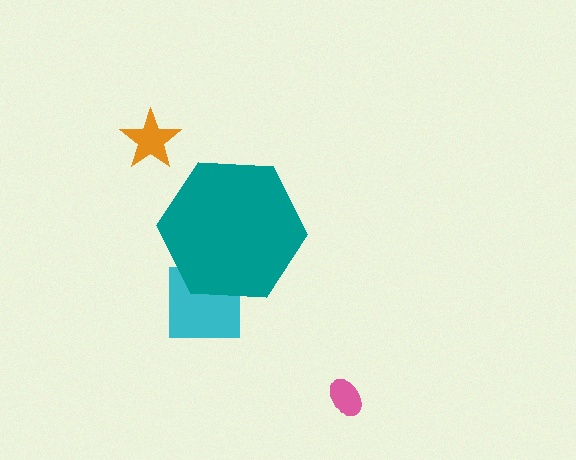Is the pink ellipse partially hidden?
No, the pink ellipse is fully visible.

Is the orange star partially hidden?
No, the orange star is fully visible.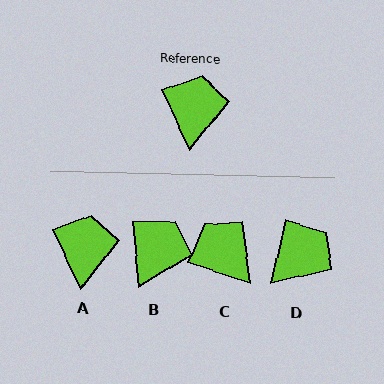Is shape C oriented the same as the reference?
No, it is off by about 46 degrees.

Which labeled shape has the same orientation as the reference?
A.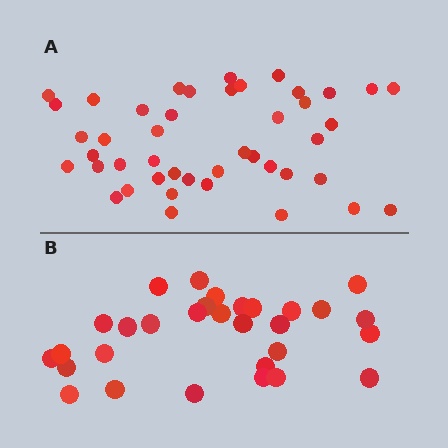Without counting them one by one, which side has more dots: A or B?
Region A (the top region) has more dots.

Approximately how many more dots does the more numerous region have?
Region A has approximately 15 more dots than region B.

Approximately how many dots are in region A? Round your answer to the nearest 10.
About 40 dots. (The exact count is 44, which rounds to 40.)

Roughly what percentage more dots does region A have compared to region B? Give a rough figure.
About 45% more.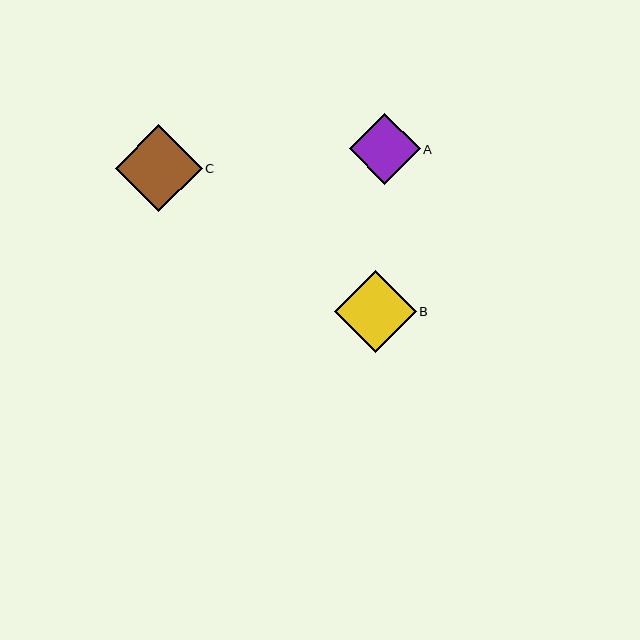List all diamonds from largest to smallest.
From largest to smallest: C, B, A.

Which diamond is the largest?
Diamond C is the largest with a size of approximately 87 pixels.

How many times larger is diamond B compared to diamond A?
Diamond B is approximately 1.2 times the size of diamond A.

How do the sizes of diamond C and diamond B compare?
Diamond C and diamond B are approximately the same size.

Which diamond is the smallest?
Diamond A is the smallest with a size of approximately 71 pixels.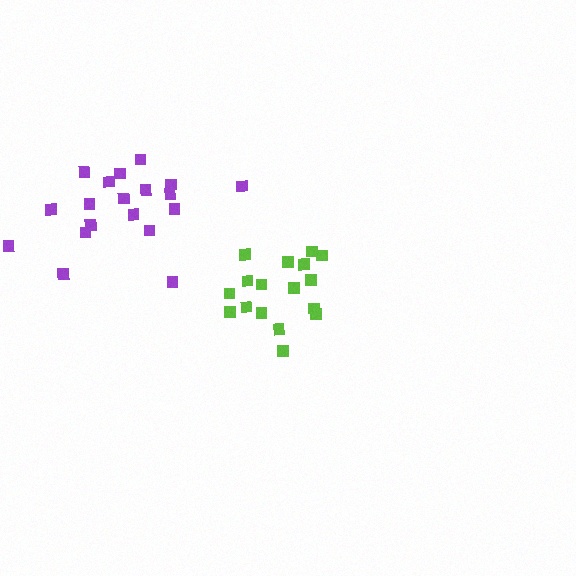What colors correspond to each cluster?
The clusters are colored: purple, lime.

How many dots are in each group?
Group 1: 19 dots, Group 2: 17 dots (36 total).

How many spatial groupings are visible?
There are 2 spatial groupings.